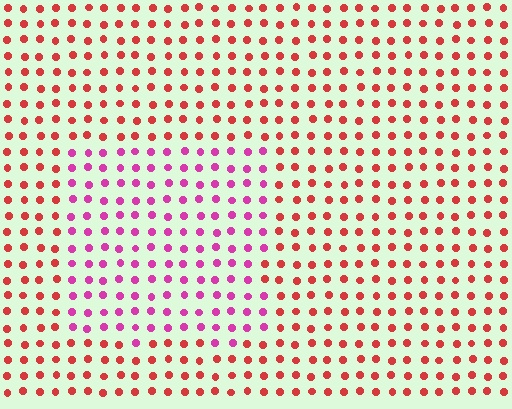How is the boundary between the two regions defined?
The boundary is defined purely by a slight shift in hue (about 42 degrees). Spacing, size, and orientation are identical on both sides.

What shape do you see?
I see a rectangle.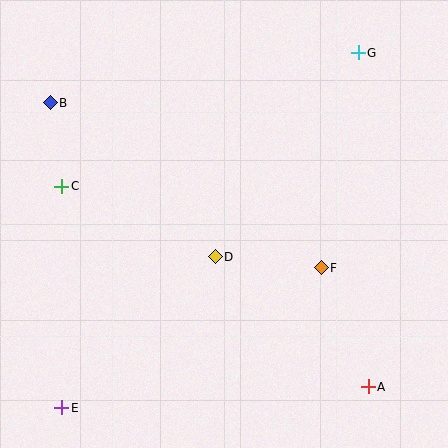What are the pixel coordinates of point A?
Point A is at (368, 387).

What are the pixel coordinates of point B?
Point B is at (50, 103).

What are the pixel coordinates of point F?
Point F is at (321, 268).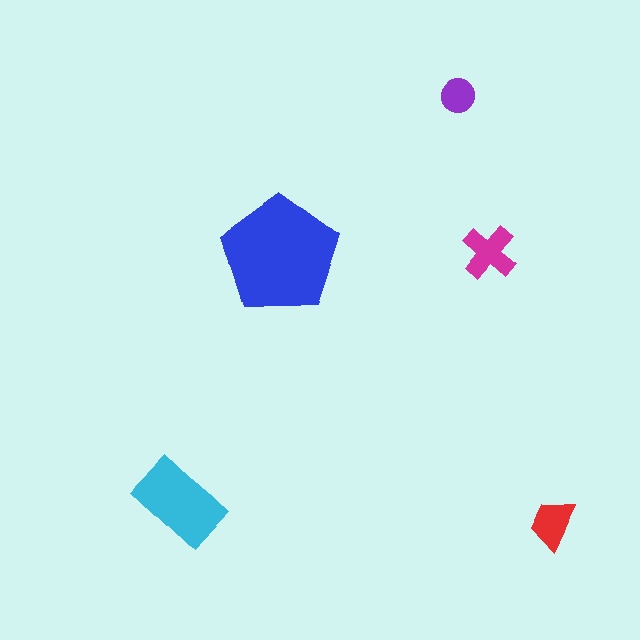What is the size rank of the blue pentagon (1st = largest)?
1st.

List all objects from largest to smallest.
The blue pentagon, the cyan rectangle, the magenta cross, the red trapezoid, the purple circle.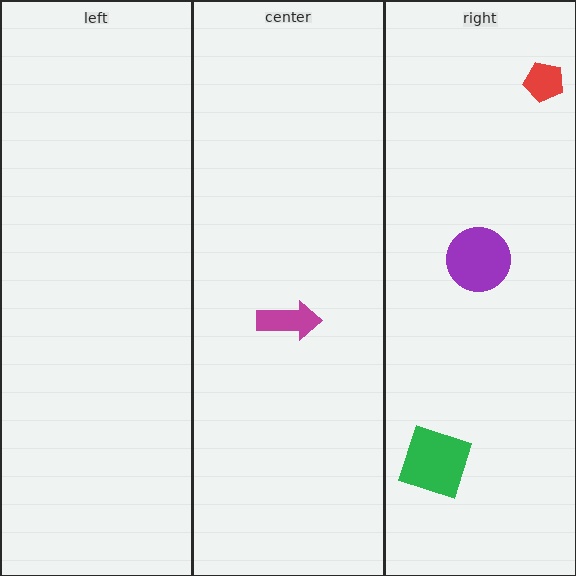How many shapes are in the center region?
1.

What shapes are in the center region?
The magenta arrow.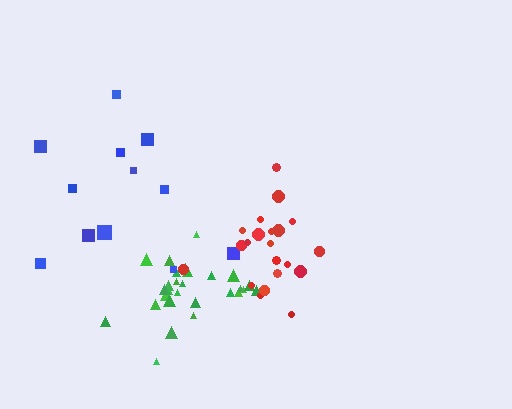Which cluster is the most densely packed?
Green.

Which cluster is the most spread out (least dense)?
Blue.